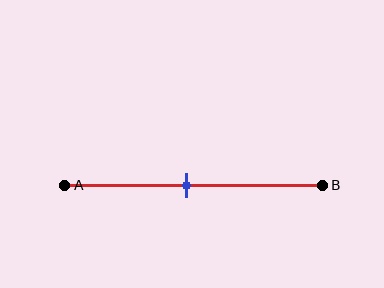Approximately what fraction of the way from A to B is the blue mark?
The blue mark is approximately 45% of the way from A to B.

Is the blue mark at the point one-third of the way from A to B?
No, the mark is at about 45% from A, not at the 33% one-third point.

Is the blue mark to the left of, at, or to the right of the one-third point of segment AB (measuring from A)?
The blue mark is to the right of the one-third point of segment AB.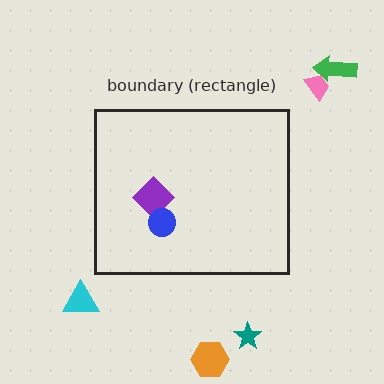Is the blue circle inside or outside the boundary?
Inside.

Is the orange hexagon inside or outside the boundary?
Outside.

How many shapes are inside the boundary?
2 inside, 5 outside.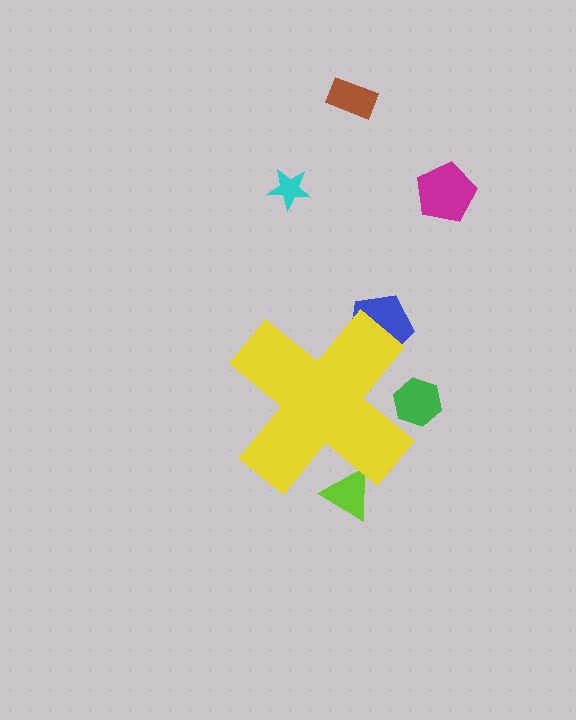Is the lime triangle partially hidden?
Yes, the lime triangle is partially hidden behind the yellow cross.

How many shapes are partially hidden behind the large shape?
3 shapes are partially hidden.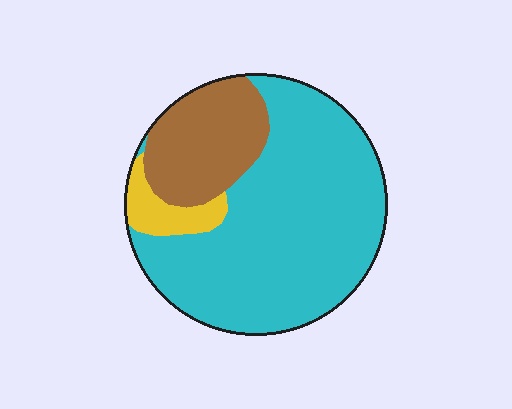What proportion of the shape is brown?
Brown covers roughly 20% of the shape.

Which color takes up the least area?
Yellow, at roughly 5%.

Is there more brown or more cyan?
Cyan.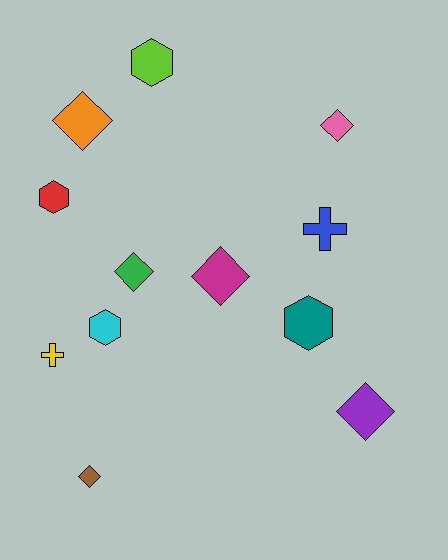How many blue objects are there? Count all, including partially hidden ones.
There is 1 blue object.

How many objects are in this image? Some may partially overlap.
There are 12 objects.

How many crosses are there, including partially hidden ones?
There are 2 crosses.